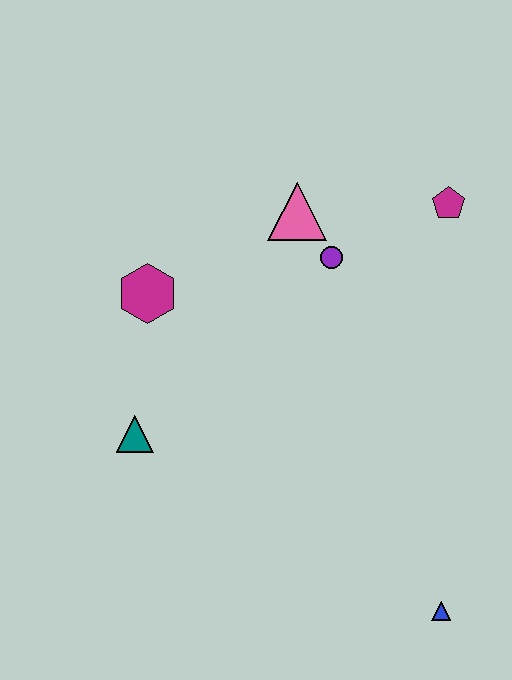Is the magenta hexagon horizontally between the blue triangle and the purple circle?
No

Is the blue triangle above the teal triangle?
No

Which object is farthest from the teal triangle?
The magenta pentagon is farthest from the teal triangle.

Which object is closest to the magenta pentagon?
The purple circle is closest to the magenta pentagon.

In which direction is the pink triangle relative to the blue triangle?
The pink triangle is above the blue triangle.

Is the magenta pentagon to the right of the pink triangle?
Yes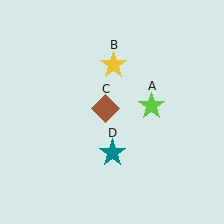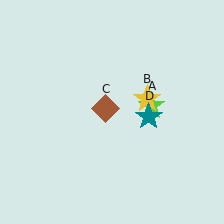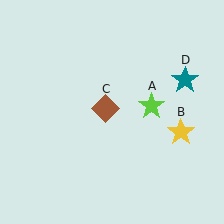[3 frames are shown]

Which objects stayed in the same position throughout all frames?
Lime star (object A) and brown diamond (object C) remained stationary.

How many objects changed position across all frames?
2 objects changed position: yellow star (object B), teal star (object D).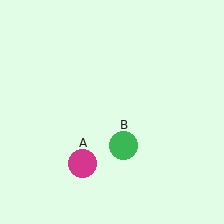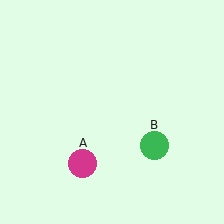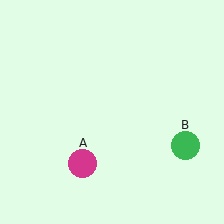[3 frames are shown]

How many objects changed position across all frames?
1 object changed position: green circle (object B).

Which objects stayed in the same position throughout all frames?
Magenta circle (object A) remained stationary.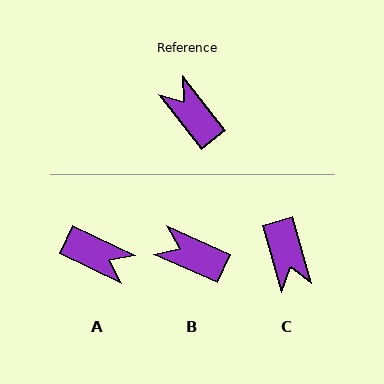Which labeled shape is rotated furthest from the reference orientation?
C, about 158 degrees away.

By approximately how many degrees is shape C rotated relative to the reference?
Approximately 158 degrees counter-clockwise.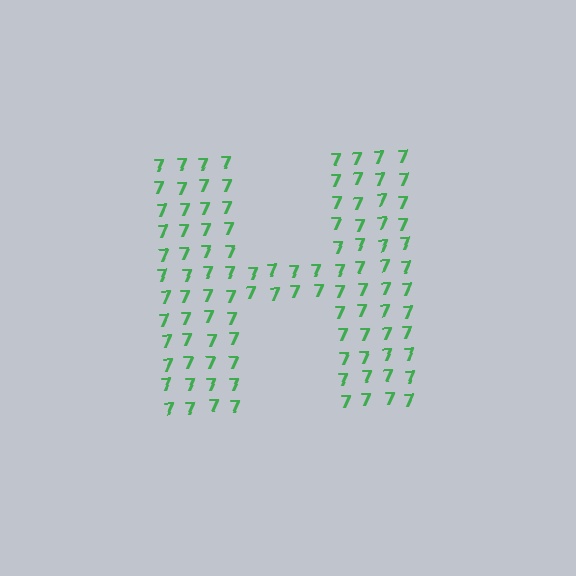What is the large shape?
The large shape is the letter H.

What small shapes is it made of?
It is made of small digit 7's.